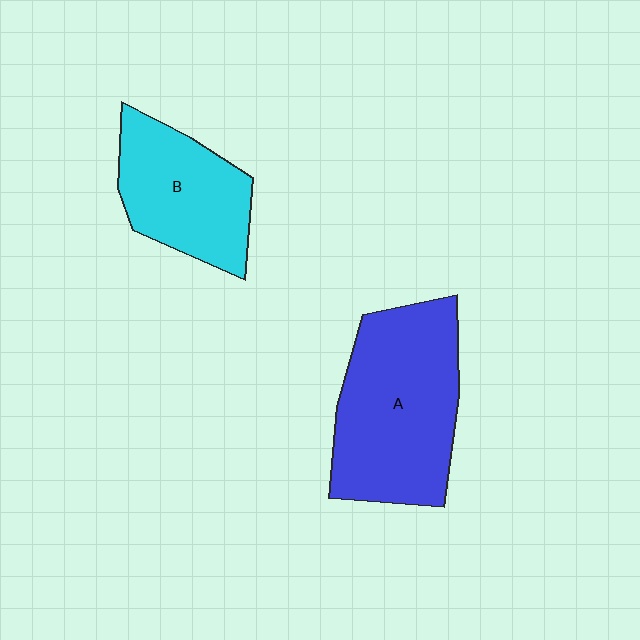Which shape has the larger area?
Shape A (blue).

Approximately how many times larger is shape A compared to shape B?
Approximately 1.5 times.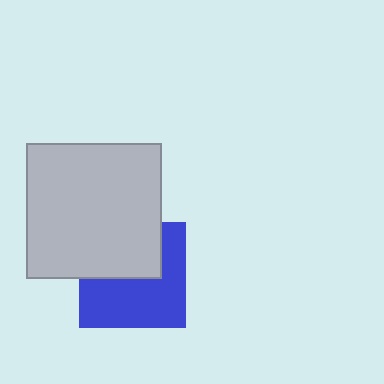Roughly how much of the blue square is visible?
About half of it is visible (roughly 58%).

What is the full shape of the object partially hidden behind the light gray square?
The partially hidden object is a blue square.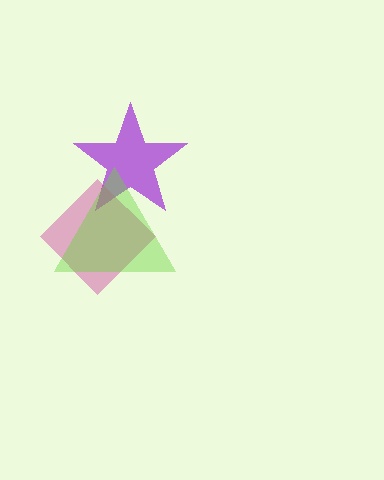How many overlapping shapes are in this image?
There are 3 overlapping shapes in the image.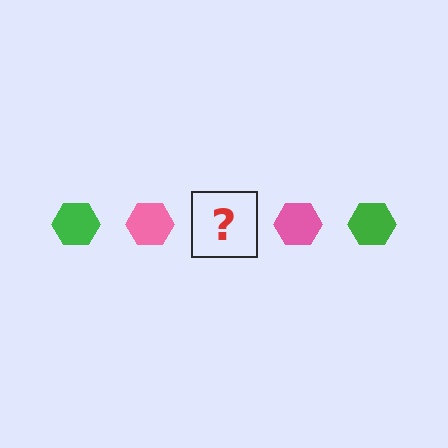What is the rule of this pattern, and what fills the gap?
The rule is that the pattern cycles through green, pink hexagons. The gap should be filled with a green hexagon.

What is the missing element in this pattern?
The missing element is a green hexagon.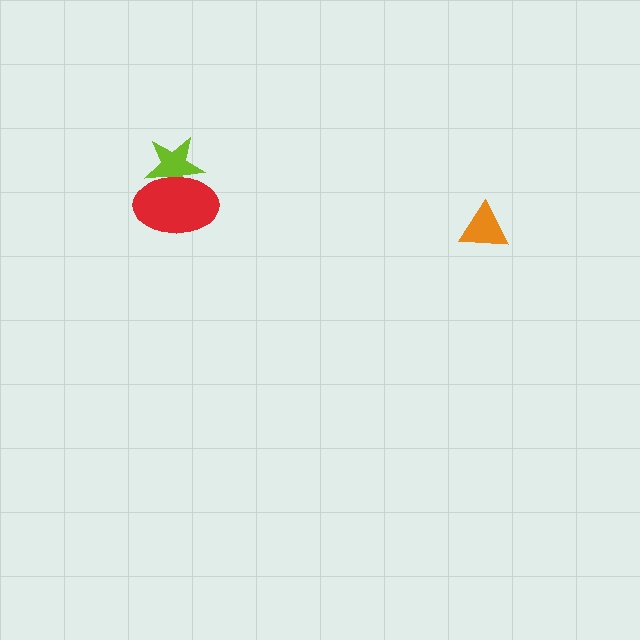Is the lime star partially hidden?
Yes, it is partially covered by another shape.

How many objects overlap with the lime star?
1 object overlaps with the lime star.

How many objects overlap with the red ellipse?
1 object overlaps with the red ellipse.